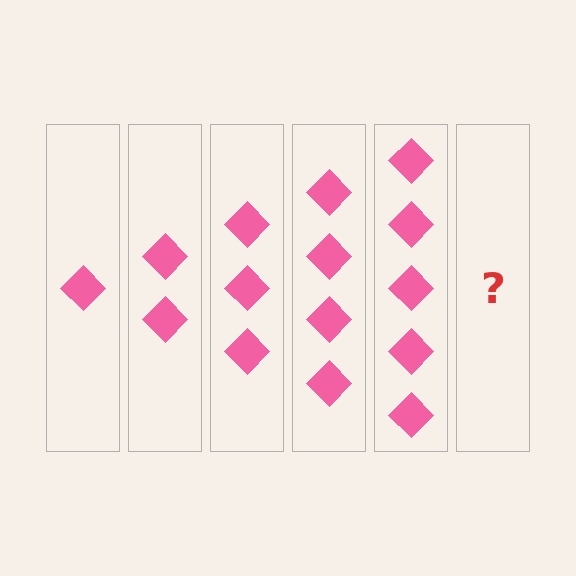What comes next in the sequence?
The next element should be 6 diamonds.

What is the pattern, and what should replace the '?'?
The pattern is that each step adds one more diamond. The '?' should be 6 diamonds.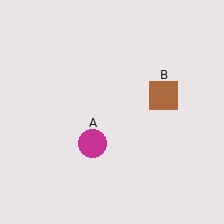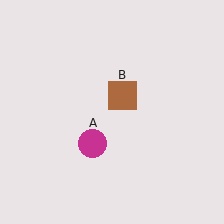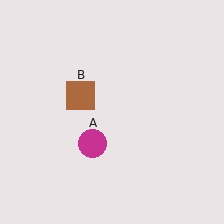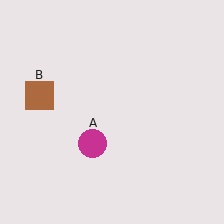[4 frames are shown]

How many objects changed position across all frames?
1 object changed position: brown square (object B).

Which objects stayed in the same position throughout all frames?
Magenta circle (object A) remained stationary.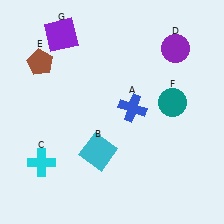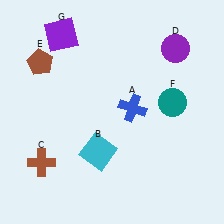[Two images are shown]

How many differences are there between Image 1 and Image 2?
There is 1 difference between the two images.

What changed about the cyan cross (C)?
In Image 1, C is cyan. In Image 2, it changed to brown.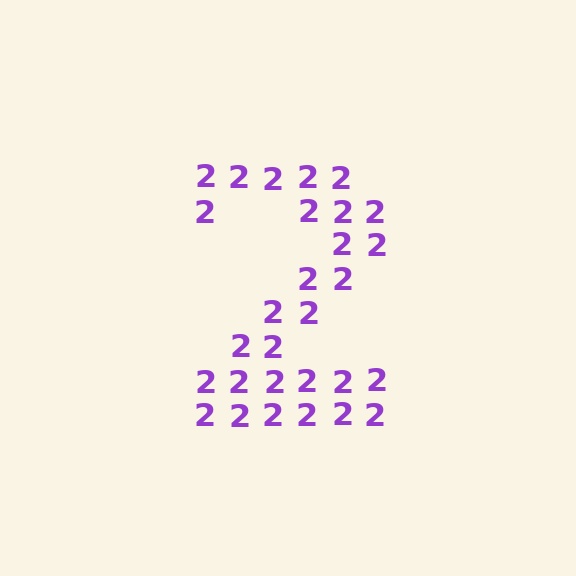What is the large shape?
The large shape is the digit 2.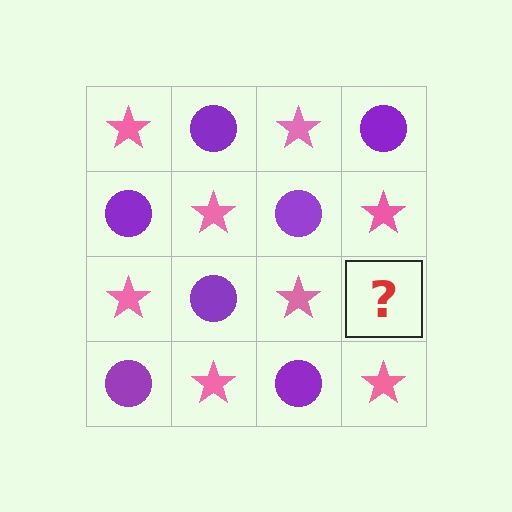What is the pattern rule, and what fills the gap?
The rule is that it alternates pink star and purple circle in a checkerboard pattern. The gap should be filled with a purple circle.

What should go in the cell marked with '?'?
The missing cell should contain a purple circle.